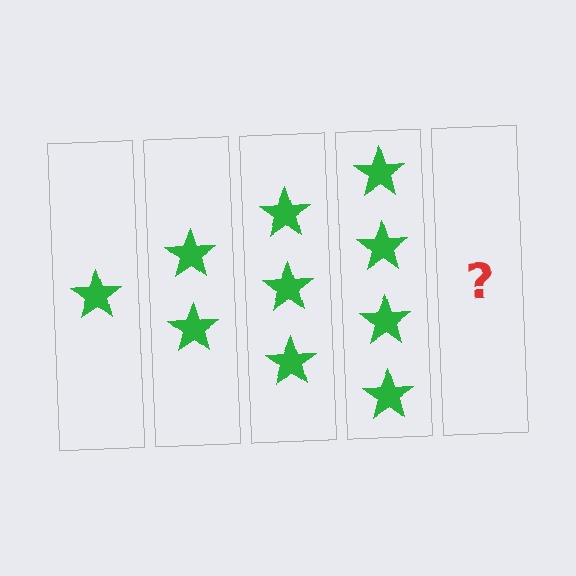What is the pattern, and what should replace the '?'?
The pattern is that each step adds one more star. The '?' should be 5 stars.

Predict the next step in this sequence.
The next step is 5 stars.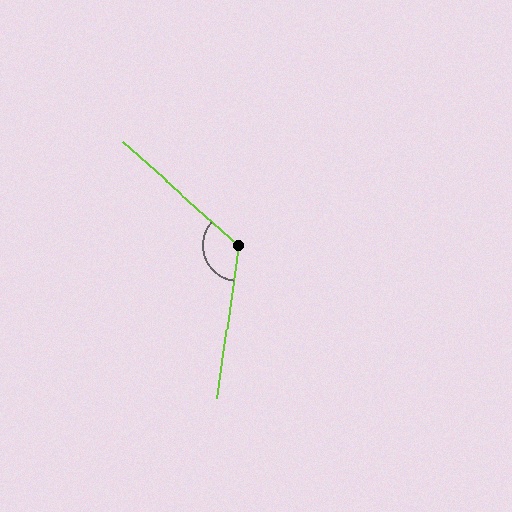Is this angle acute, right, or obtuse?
It is obtuse.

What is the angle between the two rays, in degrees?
Approximately 123 degrees.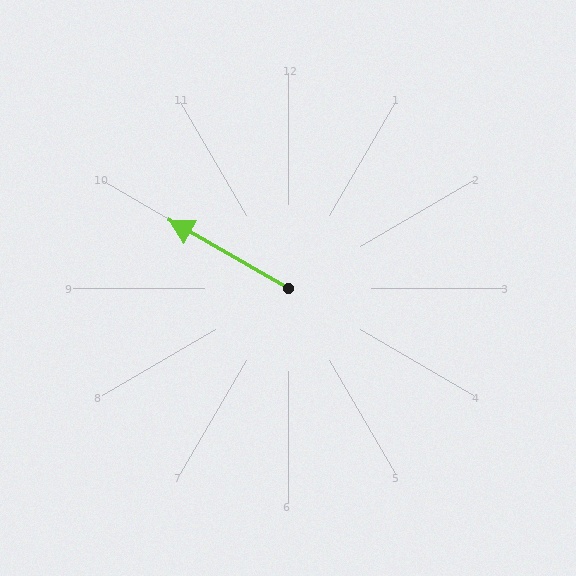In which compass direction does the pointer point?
Northwest.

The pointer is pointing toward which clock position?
Roughly 10 o'clock.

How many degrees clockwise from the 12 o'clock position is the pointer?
Approximately 300 degrees.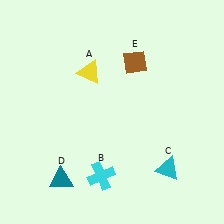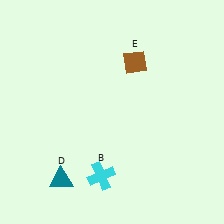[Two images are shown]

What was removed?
The cyan triangle (C), the yellow triangle (A) were removed in Image 2.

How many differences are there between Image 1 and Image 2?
There are 2 differences between the two images.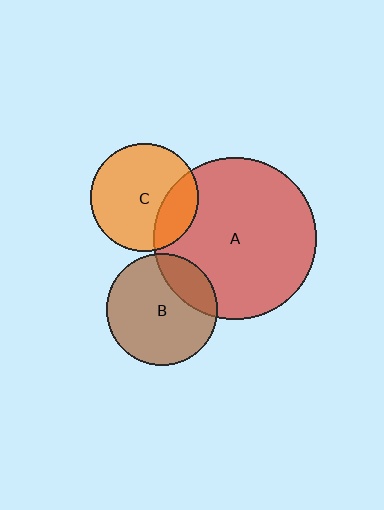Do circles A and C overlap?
Yes.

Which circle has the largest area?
Circle A (red).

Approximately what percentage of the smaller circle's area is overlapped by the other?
Approximately 25%.